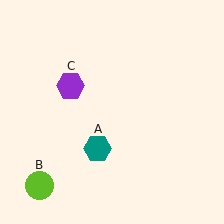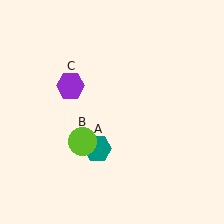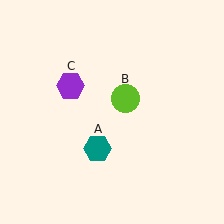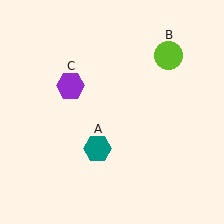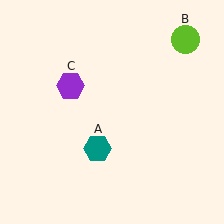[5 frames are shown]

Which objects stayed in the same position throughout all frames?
Teal hexagon (object A) and purple hexagon (object C) remained stationary.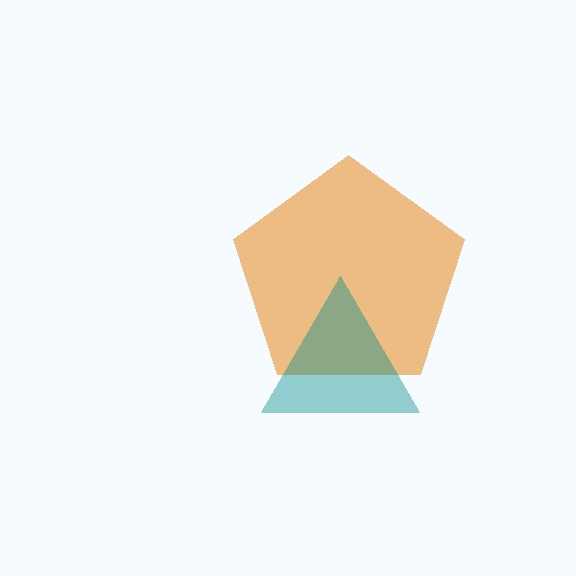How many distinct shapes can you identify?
There are 2 distinct shapes: an orange pentagon, a teal triangle.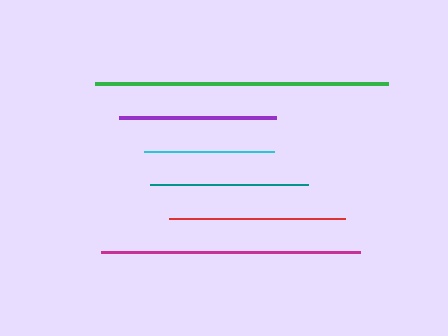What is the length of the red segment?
The red segment is approximately 176 pixels long.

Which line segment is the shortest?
The cyan line is the shortest at approximately 130 pixels.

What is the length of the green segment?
The green segment is approximately 294 pixels long.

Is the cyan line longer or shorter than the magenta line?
The magenta line is longer than the cyan line.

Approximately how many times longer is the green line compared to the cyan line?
The green line is approximately 2.3 times the length of the cyan line.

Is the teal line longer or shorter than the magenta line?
The magenta line is longer than the teal line.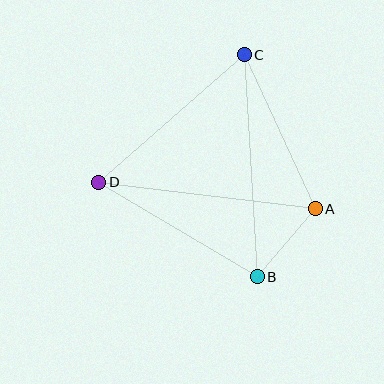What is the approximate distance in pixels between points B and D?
The distance between B and D is approximately 185 pixels.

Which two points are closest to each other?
Points A and B are closest to each other.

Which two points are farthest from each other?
Points B and C are farthest from each other.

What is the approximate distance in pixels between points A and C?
The distance between A and C is approximately 170 pixels.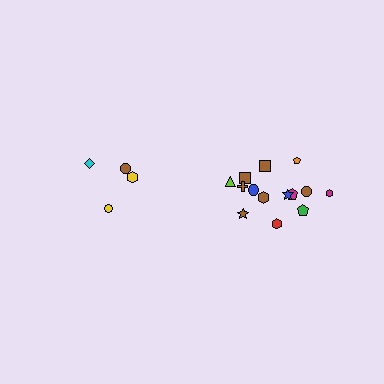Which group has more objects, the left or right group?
The right group.